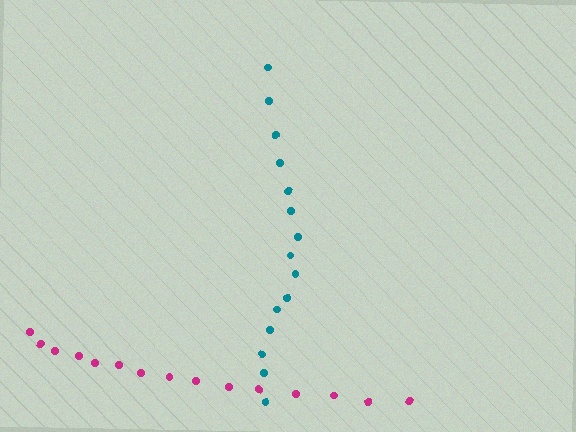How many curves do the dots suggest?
There are 2 distinct paths.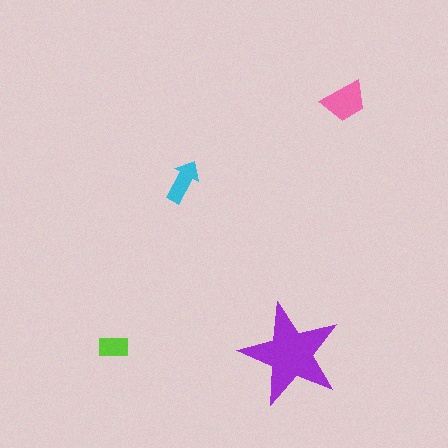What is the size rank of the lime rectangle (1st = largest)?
4th.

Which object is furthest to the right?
The pink trapezoid is rightmost.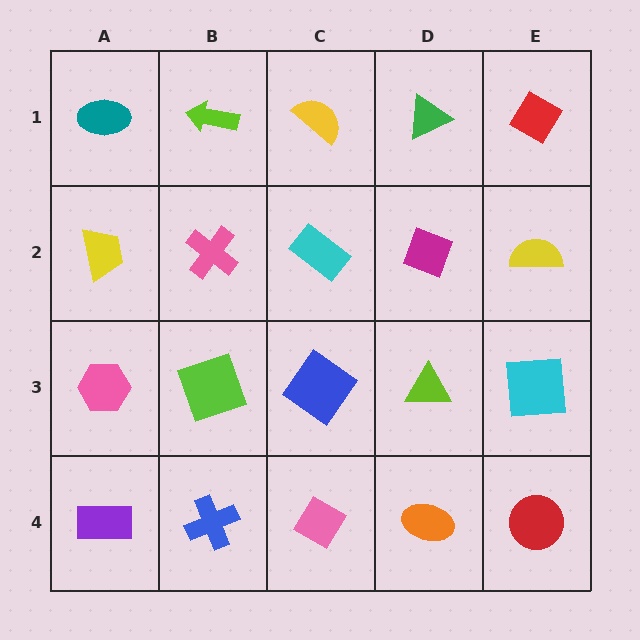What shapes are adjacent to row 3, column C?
A cyan rectangle (row 2, column C), a pink diamond (row 4, column C), a lime square (row 3, column B), a lime triangle (row 3, column D).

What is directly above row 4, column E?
A cyan square.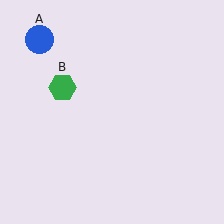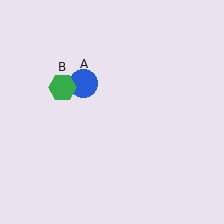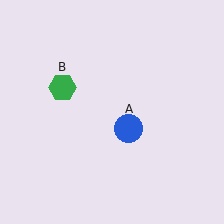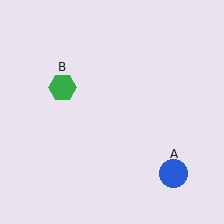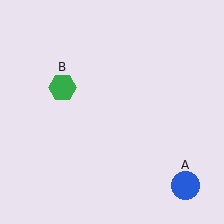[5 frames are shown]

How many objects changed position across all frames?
1 object changed position: blue circle (object A).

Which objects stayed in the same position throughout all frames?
Green hexagon (object B) remained stationary.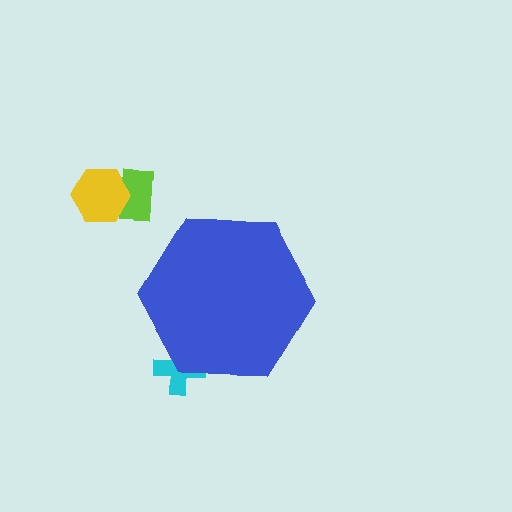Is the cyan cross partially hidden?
Yes, the cyan cross is partially hidden behind the blue hexagon.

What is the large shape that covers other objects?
A blue hexagon.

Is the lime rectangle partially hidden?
No, the lime rectangle is fully visible.